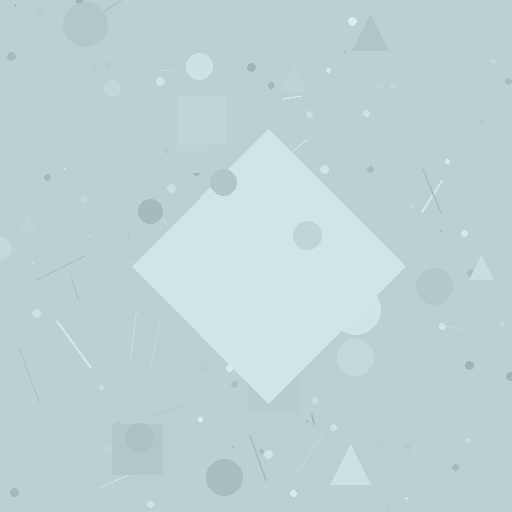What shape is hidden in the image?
A diamond is hidden in the image.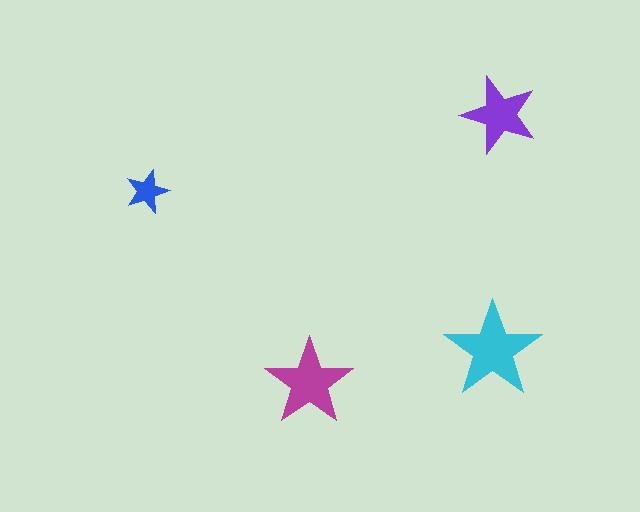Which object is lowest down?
The magenta star is bottommost.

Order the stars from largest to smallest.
the cyan one, the magenta one, the purple one, the blue one.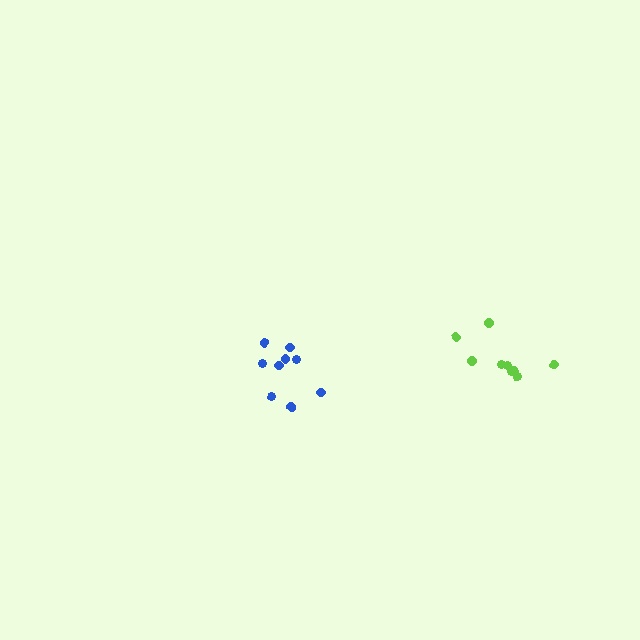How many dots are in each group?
Group 1: 9 dots, Group 2: 9 dots (18 total).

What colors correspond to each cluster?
The clusters are colored: blue, lime.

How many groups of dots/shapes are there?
There are 2 groups.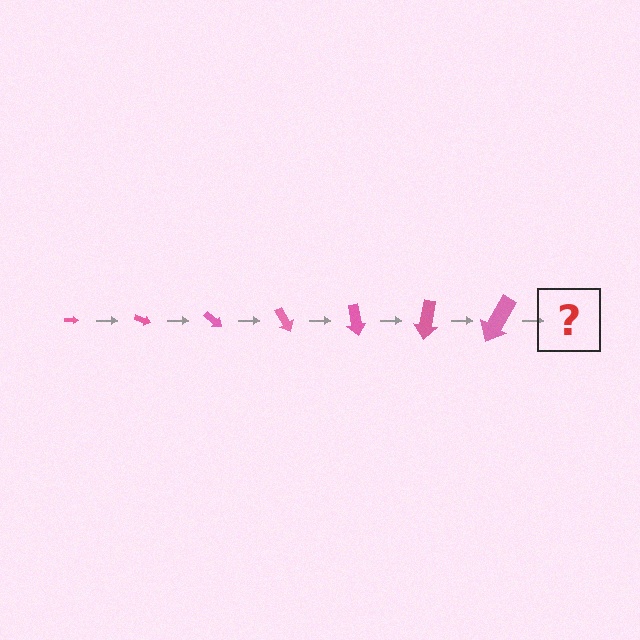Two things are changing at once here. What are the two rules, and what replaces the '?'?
The two rules are that the arrow grows larger each step and it rotates 20 degrees each step. The '?' should be an arrow, larger than the previous one and rotated 140 degrees from the start.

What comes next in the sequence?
The next element should be an arrow, larger than the previous one and rotated 140 degrees from the start.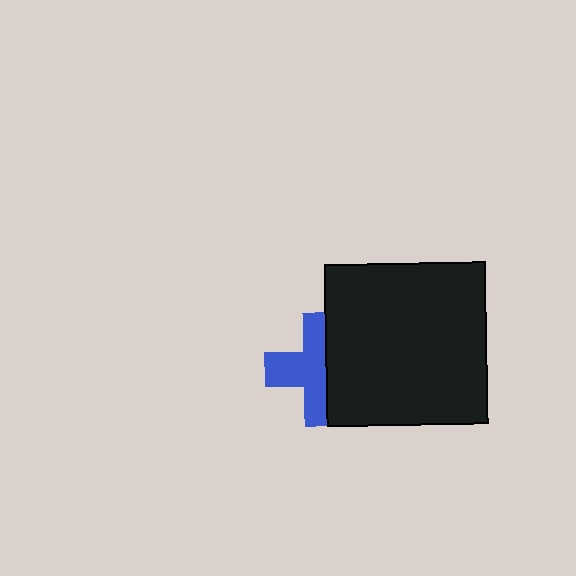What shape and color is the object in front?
The object in front is a black square.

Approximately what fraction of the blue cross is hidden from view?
Roughly 43% of the blue cross is hidden behind the black square.